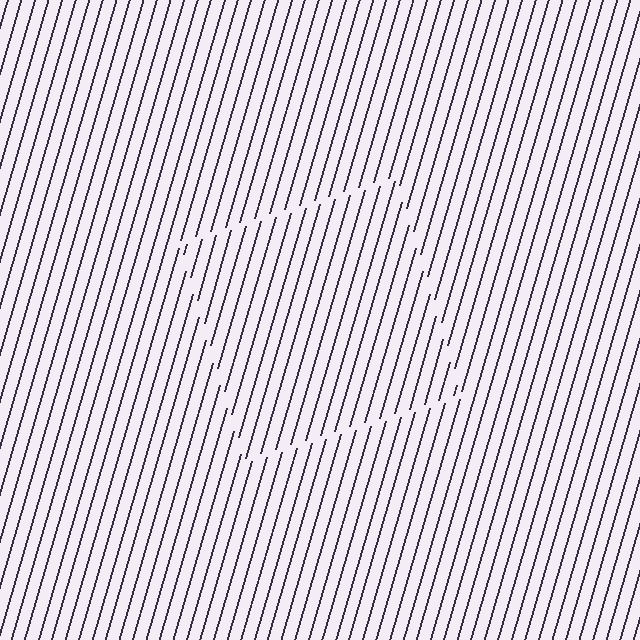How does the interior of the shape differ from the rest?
The interior of the shape contains the same grating, shifted by half a period — the contour is defined by the phase discontinuity where line-ends from the inner and outer gratings abut.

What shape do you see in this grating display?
An illusory square. The interior of the shape contains the same grating, shifted by half a period — the contour is defined by the phase discontinuity where line-ends from the inner and outer gratings abut.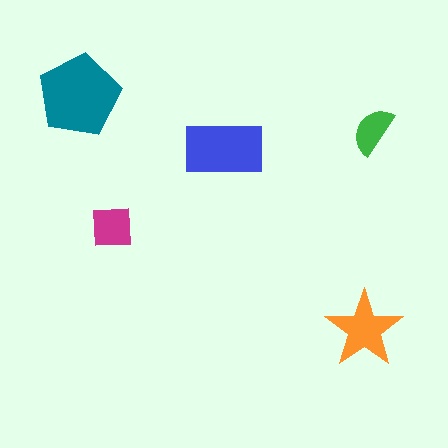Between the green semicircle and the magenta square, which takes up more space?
The magenta square.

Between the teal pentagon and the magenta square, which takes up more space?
The teal pentagon.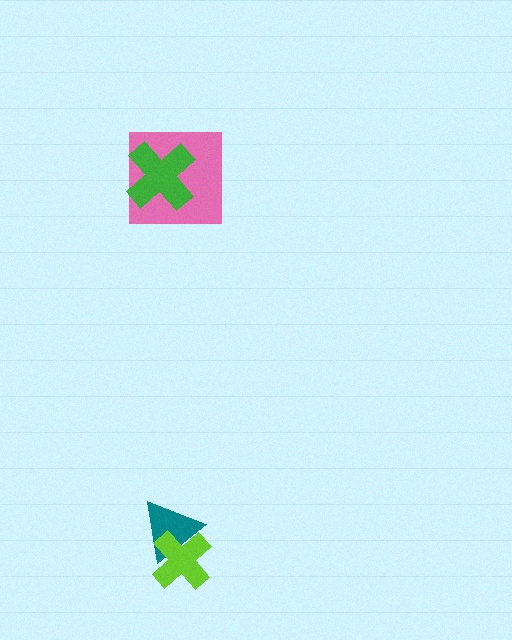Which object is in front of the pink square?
The green cross is in front of the pink square.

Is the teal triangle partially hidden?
Yes, it is partially covered by another shape.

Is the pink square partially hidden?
Yes, it is partially covered by another shape.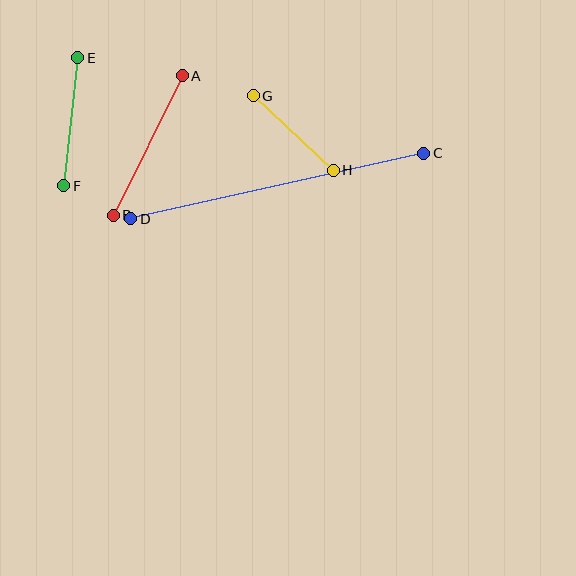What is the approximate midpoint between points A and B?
The midpoint is at approximately (148, 145) pixels.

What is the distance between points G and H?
The distance is approximately 109 pixels.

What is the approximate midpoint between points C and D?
The midpoint is at approximately (277, 186) pixels.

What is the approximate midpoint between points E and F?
The midpoint is at approximately (71, 122) pixels.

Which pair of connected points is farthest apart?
Points C and D are farthest apart.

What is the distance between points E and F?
The distance is approximately 129 pixels.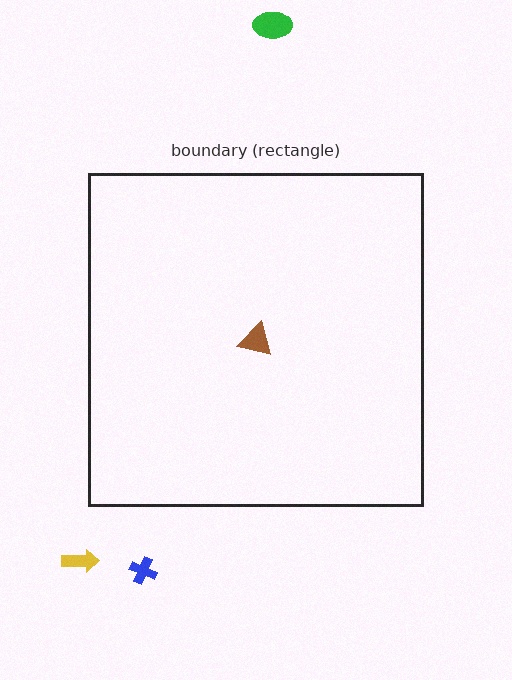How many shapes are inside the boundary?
1 inside, 3 outside.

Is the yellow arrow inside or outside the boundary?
Outside.